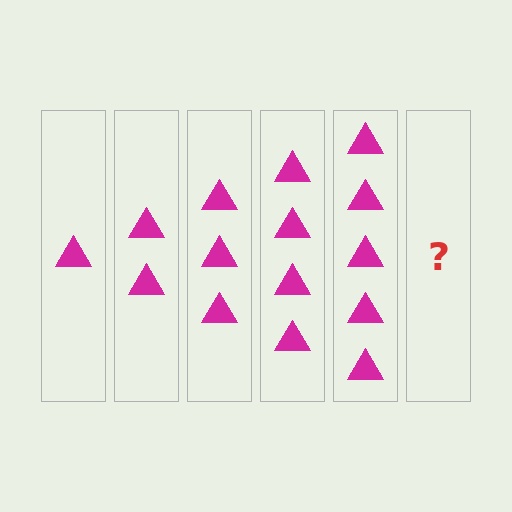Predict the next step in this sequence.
The next step is 6 triangles.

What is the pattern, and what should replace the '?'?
The pattern is that each step adds one more triangle. The '?' should be 6 triangles.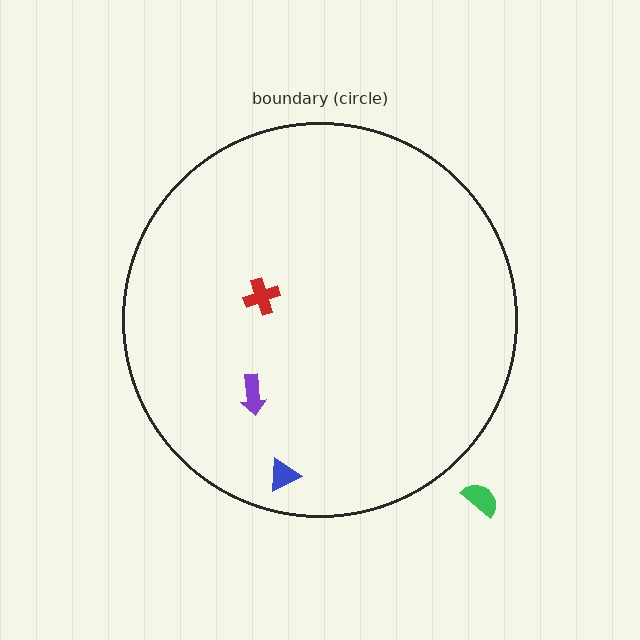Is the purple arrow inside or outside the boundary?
Inside.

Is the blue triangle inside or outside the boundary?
Inside.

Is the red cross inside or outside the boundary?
Inside.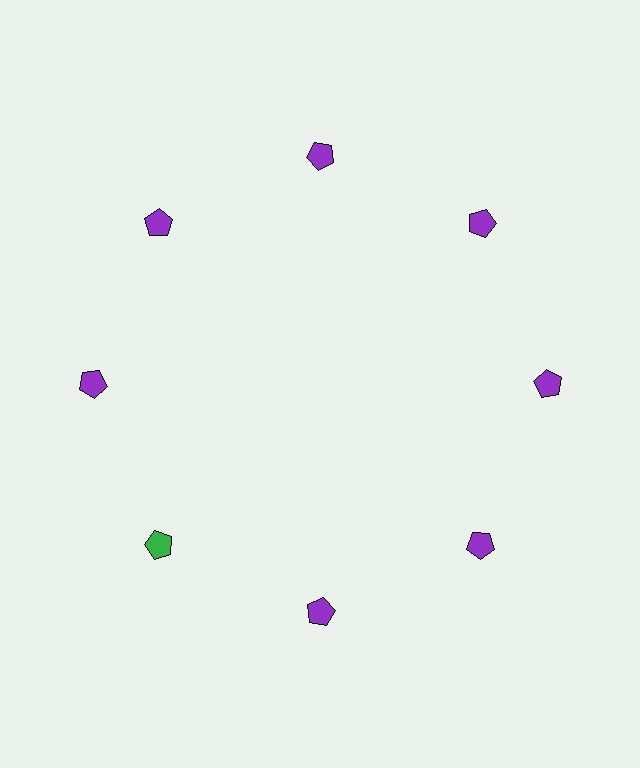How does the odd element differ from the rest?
It has a different color: green instead of purple.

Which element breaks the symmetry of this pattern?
The green pentagon at roughly the 8 o'clock position breaks the symmetry. All other shapes are purple pentagons.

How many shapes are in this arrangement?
There are 8 shapes arranged in a ring pattern.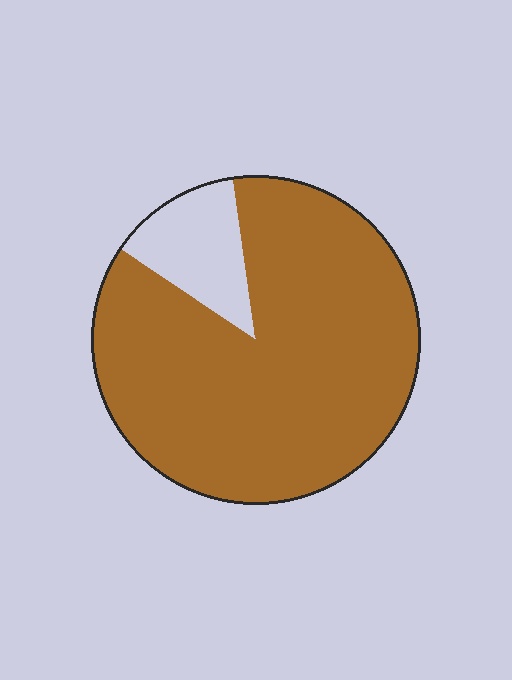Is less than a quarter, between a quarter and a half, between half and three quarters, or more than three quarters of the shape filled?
More than three quarters.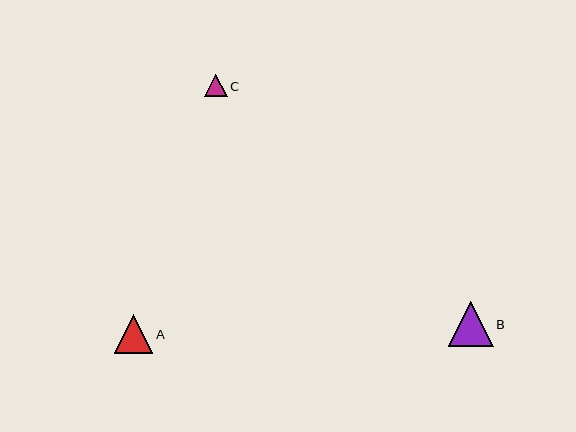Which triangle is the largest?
Triangle B is the largest with a size of approximately 45 pixels.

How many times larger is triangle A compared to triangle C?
Triangle A is approximately 1.7 times the size of triangle C.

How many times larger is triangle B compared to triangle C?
Triangle B is approximately 2.0 times the size of triangle C.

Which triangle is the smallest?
Triangle C is the smallest with a size of approximately 22 pixels.